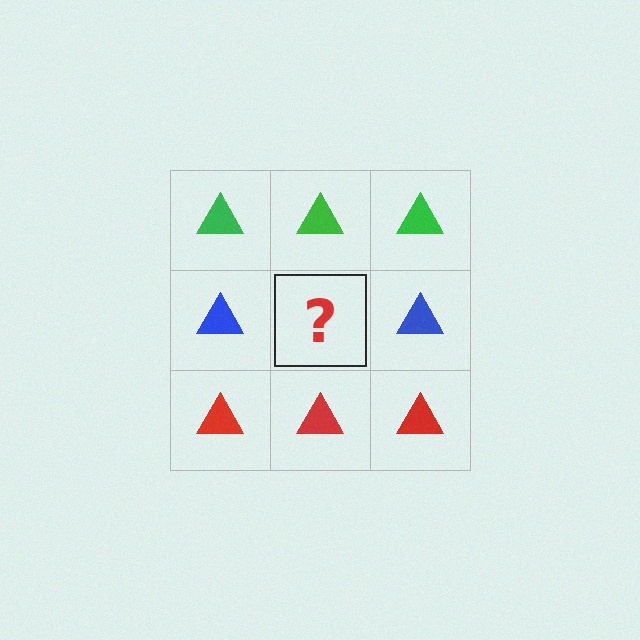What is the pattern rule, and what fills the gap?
The rule is that each row has a consistent color. The gap should be filled with a blue triangle.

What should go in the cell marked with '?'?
The missing cell should contain a blue triangle.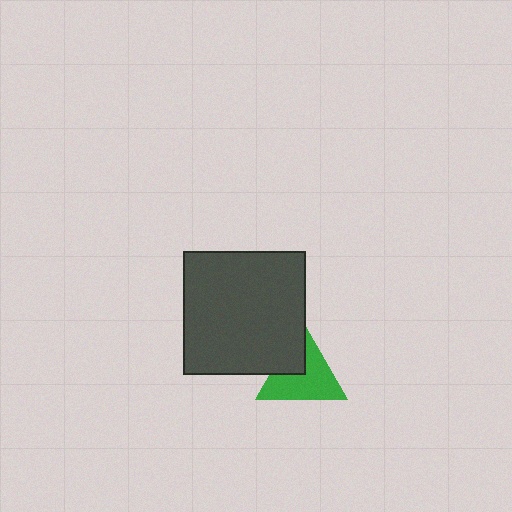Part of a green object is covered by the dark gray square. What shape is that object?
It is a triangle.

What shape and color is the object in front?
The object in front is a dark gray square.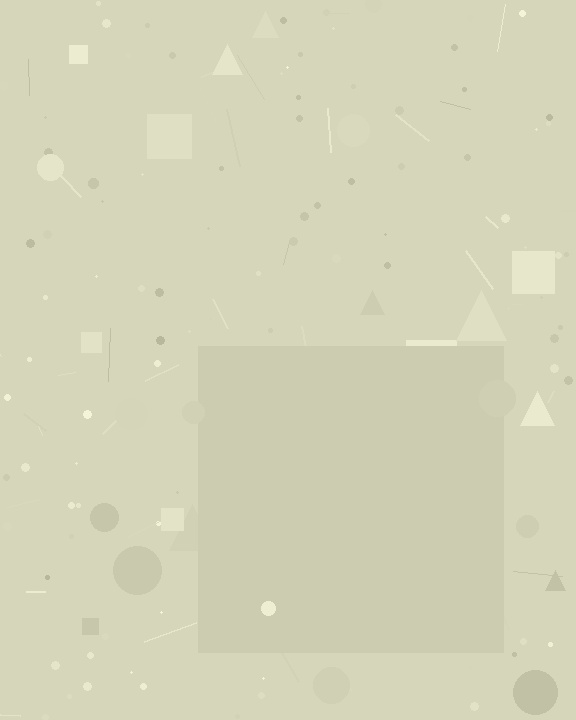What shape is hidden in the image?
A square is hidden in the image.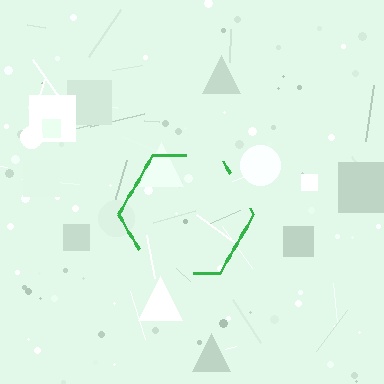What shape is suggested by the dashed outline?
The dashed outline suggests a hexagon.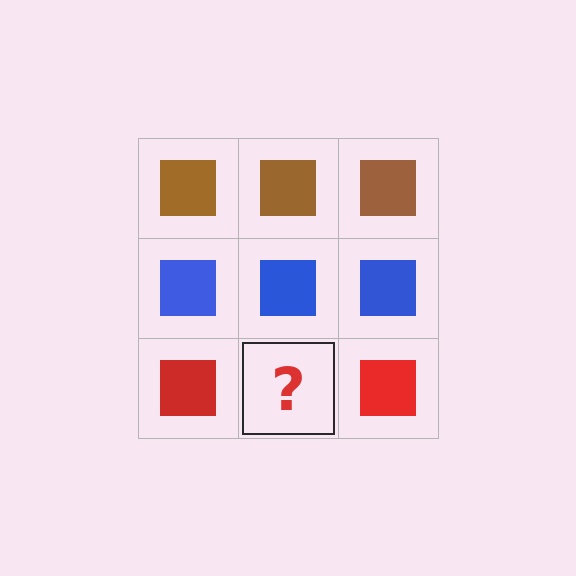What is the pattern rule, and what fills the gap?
The rule is that each row has a consistent color. The gap should be filled with a red square.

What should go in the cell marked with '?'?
The missing cell should contain a red square.